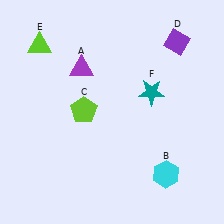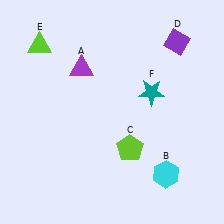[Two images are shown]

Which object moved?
The lime pentagon (C) moved right.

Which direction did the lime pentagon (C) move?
The lime pentagon (C) moved right.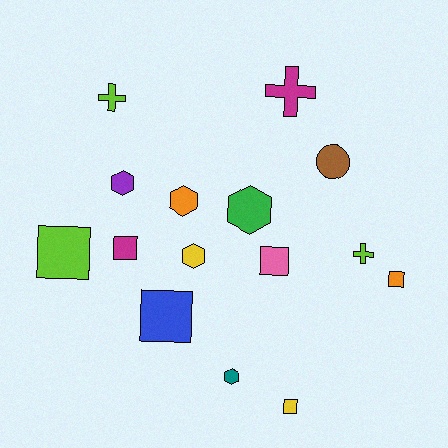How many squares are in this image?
There are 6 squares.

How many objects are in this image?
There are 15 objects.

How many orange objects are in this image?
There are 2 orange objects.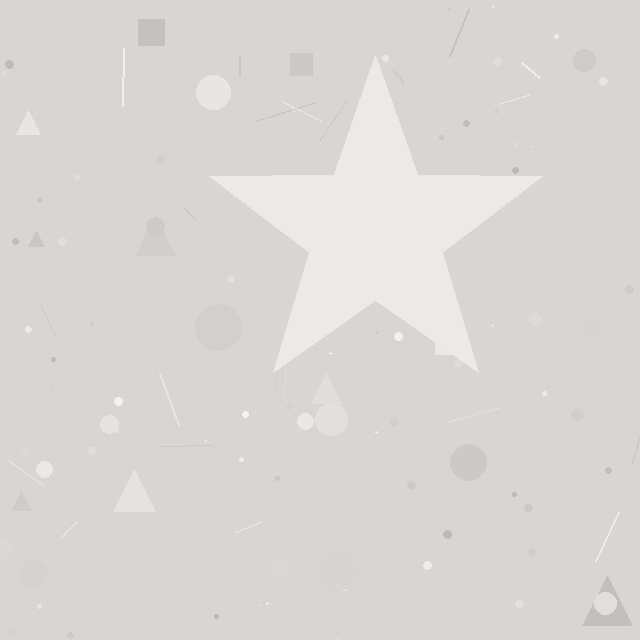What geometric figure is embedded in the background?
A star is embedded in the background.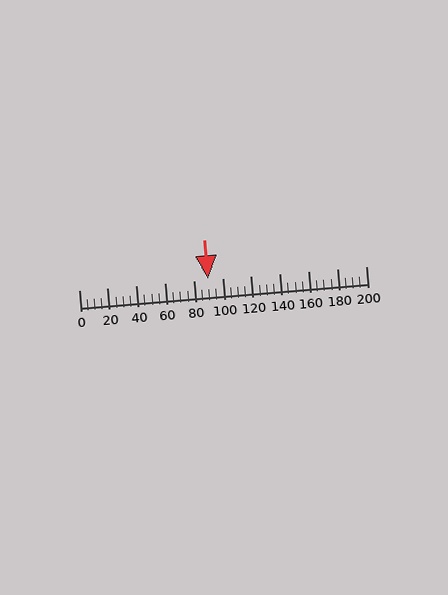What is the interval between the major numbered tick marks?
The major tick marks are spaced 20 units apart.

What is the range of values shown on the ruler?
The ruler shows values from 0 to 200.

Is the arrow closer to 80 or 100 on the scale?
The arrow is closer to 100.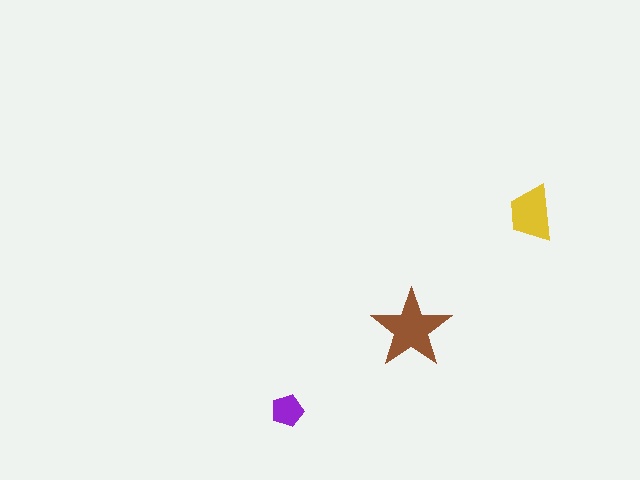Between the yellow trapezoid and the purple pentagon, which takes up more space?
The yellow trapezoid.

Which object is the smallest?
The purple pentagon.